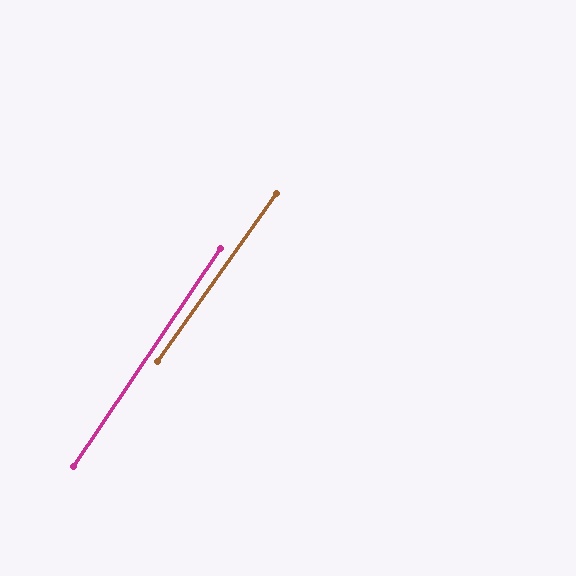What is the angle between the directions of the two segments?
Approximately 1 degree.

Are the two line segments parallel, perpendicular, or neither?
Parallel — their directions differ by only 1.5°.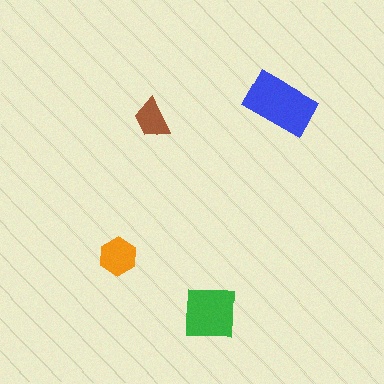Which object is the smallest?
The brown trapezoid.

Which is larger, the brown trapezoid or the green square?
The green square.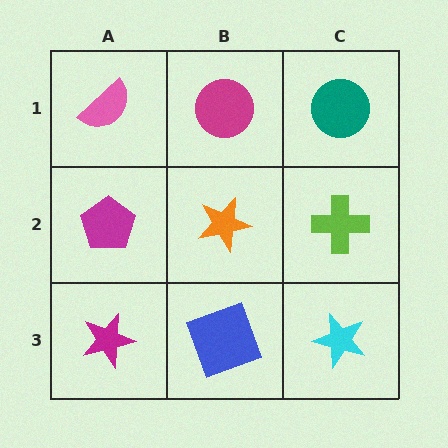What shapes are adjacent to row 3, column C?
A lime cross (row 2, column C), a blue square (row 3, column B).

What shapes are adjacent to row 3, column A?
A magenta pentagon (row 2, column A), a blue square (row 3, column B).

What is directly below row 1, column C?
A lime cross.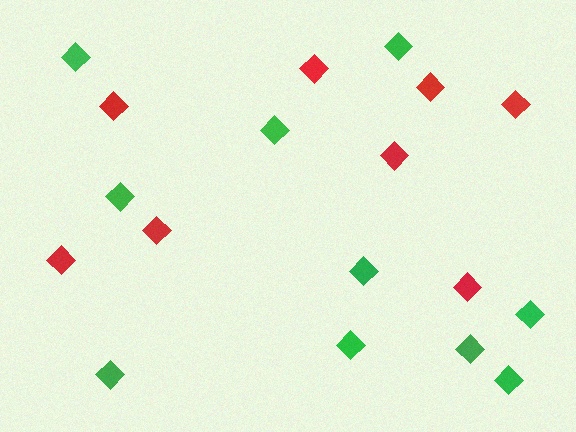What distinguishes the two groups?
There are 2 groups: one group of red diamonds (8) and one group of green diamonds (10).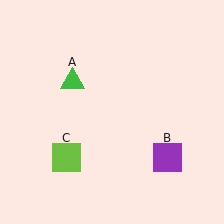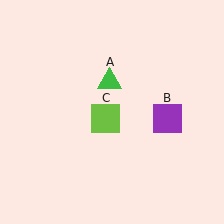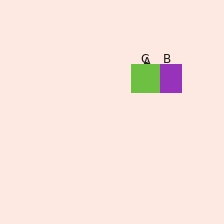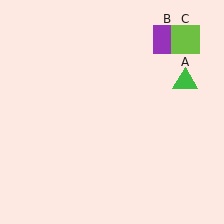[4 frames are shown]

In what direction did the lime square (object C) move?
The lime square (object C) moved up and to the right.